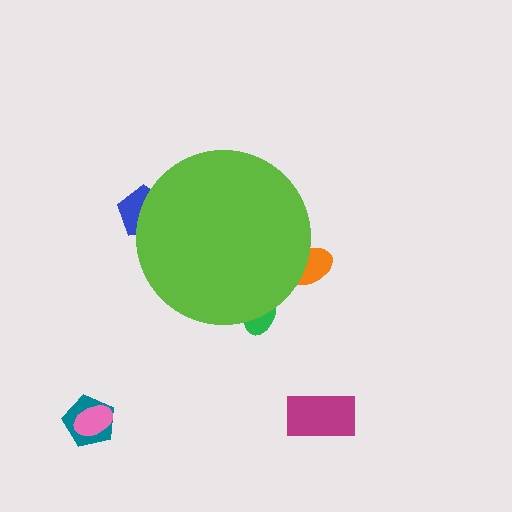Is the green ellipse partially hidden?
Yes, the green ellipse is partially hidden behind the lime circle.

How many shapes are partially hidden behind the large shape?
3 shapes are partially hidden.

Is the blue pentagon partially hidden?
Yes, the blue pentagon is partially hidden behind the lime circle.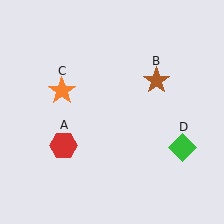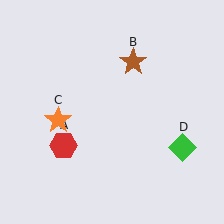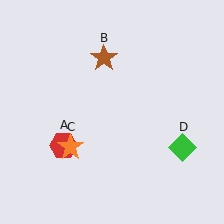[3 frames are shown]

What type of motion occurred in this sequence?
The brown star (object B), orange star (object C) rotated counterclockwise around the center of the scene.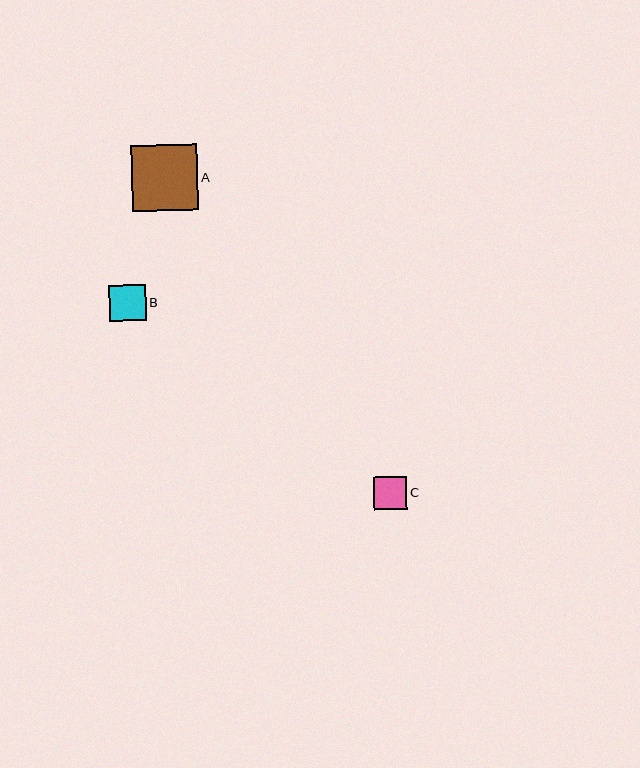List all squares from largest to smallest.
From largest to smallest: A, B, C.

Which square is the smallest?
Square C is the smallest with a size of approximately 33 pixels.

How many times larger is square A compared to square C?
Square A is approximately 2.0 times the size of square C.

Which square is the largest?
Square A is the largest with a size of approximately 67 pixels.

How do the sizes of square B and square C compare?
Square B and square C are approximately the same size.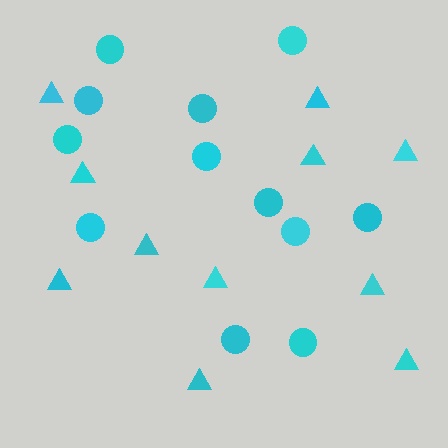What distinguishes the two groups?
There are 2 groups: one group of circles (12) and one group of triangles (11).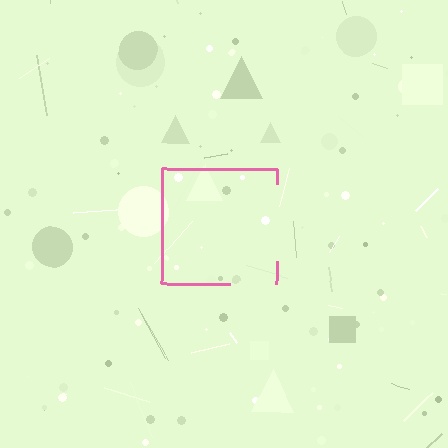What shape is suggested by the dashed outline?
The dashed outline suggests a square.